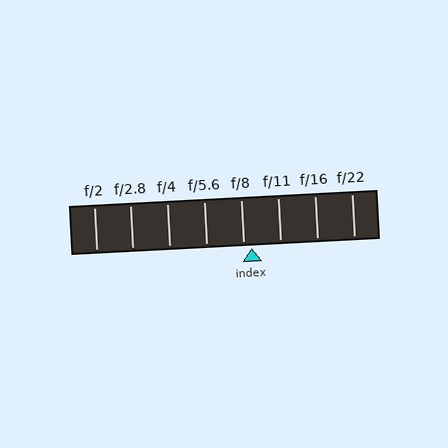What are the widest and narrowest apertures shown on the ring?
The widest aperture shown is f/2 and the narrowest is f/22.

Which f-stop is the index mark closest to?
The index mark is closest to f/8.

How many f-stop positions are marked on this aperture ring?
There are 8 f-stop positions marked.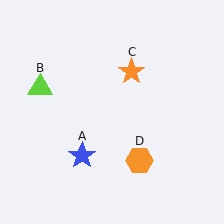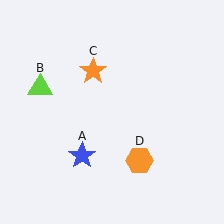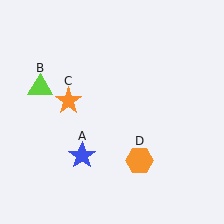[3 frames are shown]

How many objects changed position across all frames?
1 object changed position: orange star (object C).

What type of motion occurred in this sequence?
The orange star (object C) rotated counterclockwise around the center of the scene.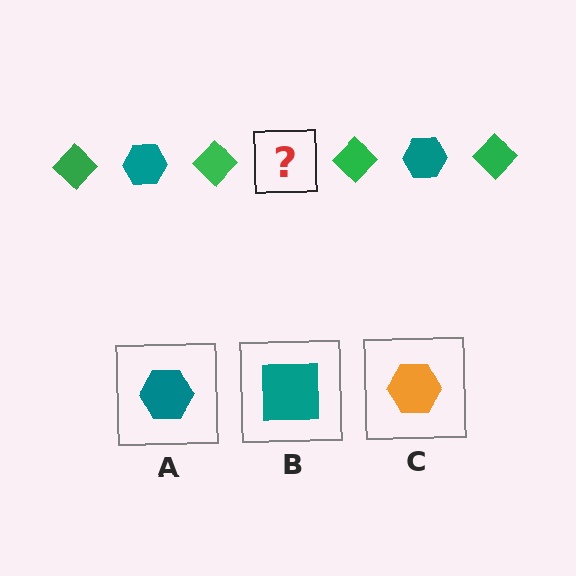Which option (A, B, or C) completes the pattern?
A.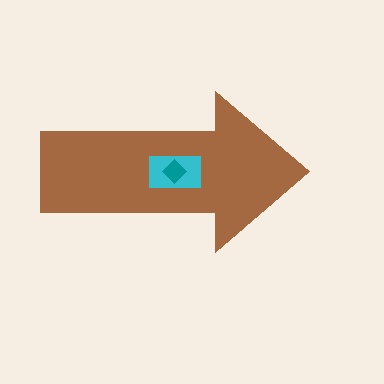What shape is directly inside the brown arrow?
The cyan rectangle.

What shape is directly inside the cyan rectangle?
The teal diamond.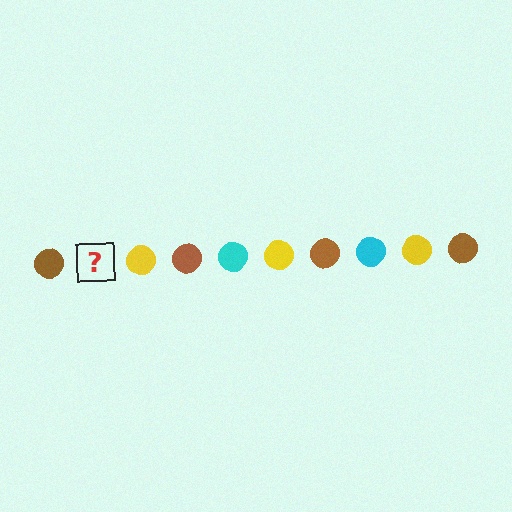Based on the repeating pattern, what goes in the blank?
The blank should be a cyan circle.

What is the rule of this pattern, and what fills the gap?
The rule is that the pattern cycles through brown, cyan, yellow circles. The gap should be filled with a cyan circle.